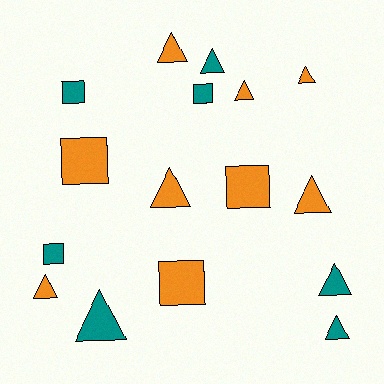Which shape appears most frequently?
Triangle, with 10 objects.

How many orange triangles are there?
There are 6 orange triangles.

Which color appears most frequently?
Orange, with 9 objects.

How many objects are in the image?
There are 16 objects.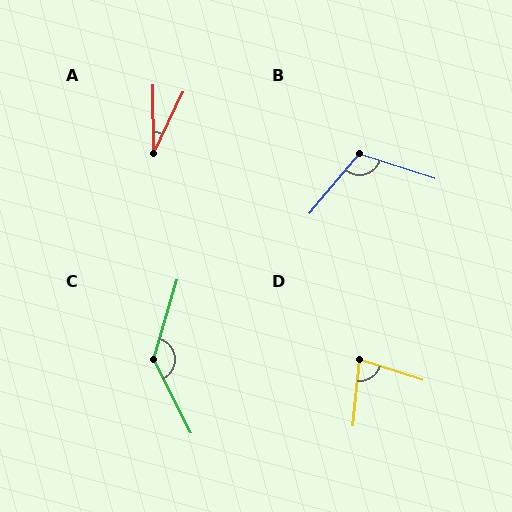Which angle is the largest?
C, at approximately 137 degrees.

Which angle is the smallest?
A, at approximately 26 degrees.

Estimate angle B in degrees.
Approximately 112 degrees.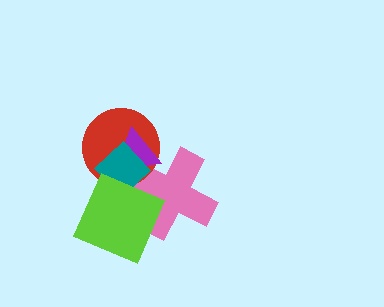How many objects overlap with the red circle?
4 objects overlap with the red circle.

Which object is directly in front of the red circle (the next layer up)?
The purple triangle is directly in front of the red circle.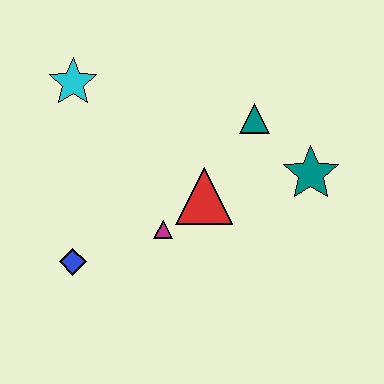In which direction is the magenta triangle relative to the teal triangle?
The magenta triangle is below the teal triangle.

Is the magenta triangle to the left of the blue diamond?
No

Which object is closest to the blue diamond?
The magenta triangle is closest to the blue diamond.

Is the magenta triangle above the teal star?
No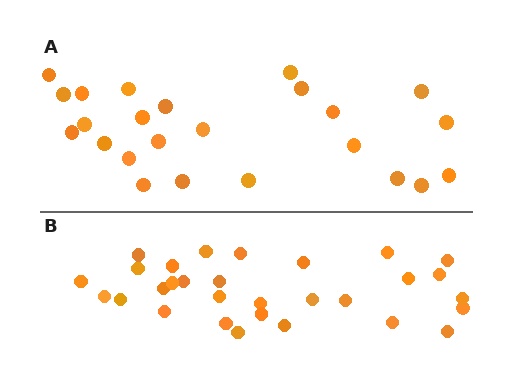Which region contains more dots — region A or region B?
Region B (the bottom region) has more dots.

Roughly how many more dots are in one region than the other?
Region B has about 6 more dots than region A.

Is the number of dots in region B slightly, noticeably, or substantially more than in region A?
Region B has noticeably more, but not dramatically so. The ratio is roughly 1.2 to 1.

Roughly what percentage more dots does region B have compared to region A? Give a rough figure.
About 25% more.